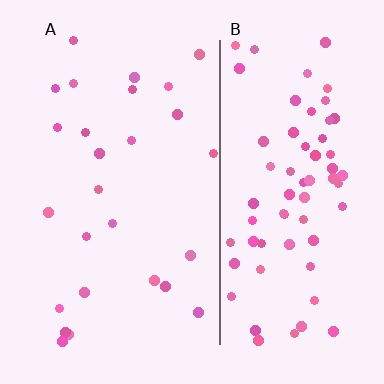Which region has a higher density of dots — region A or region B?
B (the right).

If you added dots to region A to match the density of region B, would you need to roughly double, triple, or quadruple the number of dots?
Approximately triple.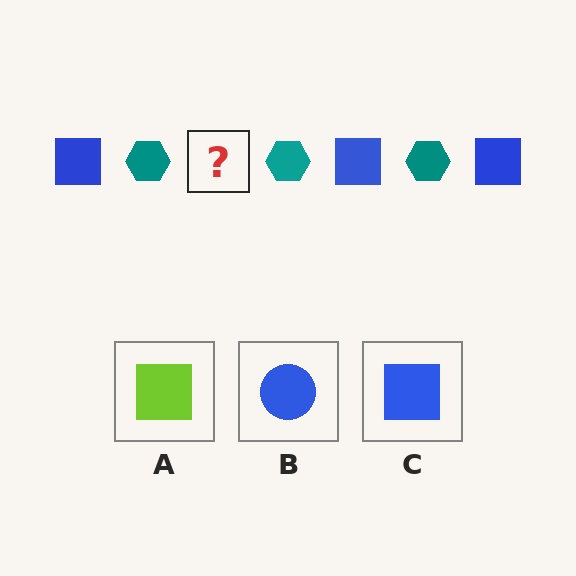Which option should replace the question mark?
Option C.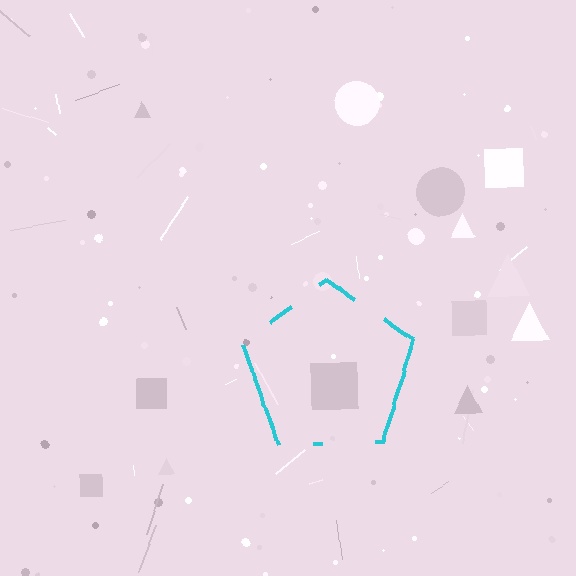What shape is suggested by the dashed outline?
The dashed outline suggests a pentagon.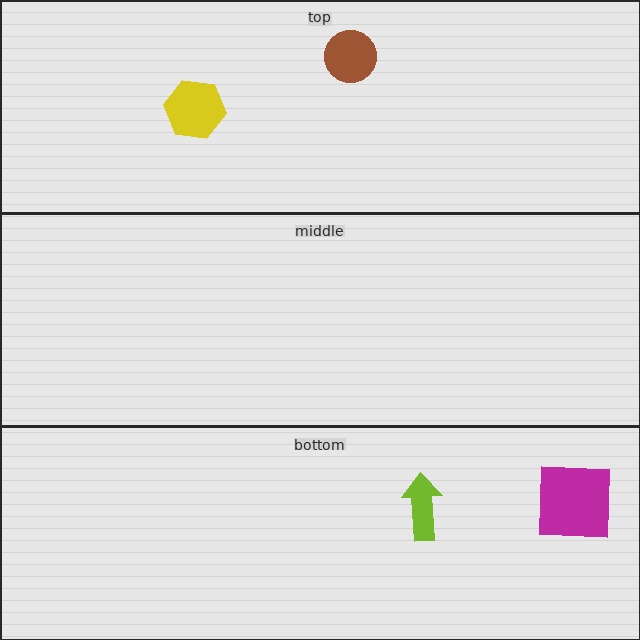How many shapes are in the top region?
2.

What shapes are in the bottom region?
The lime arrow, the magenta square.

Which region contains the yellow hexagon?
The top region.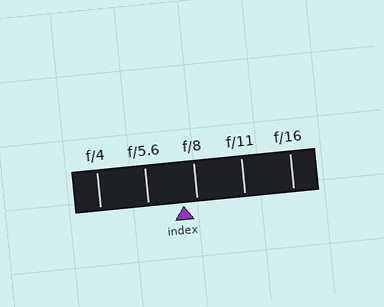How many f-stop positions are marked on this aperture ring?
There are 5 f-stop positions marked.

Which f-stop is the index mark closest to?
The index mark is closest to f/8.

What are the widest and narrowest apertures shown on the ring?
The widest aperture shown is f/4 and the narrowest is f/16.